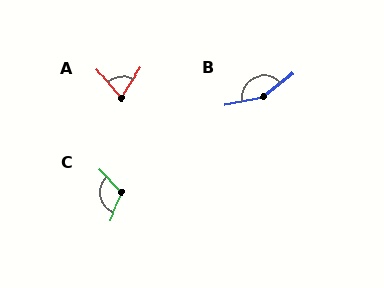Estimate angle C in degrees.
Approximately 112 degrees.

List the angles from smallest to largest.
A (74°), C (112°), B (153°).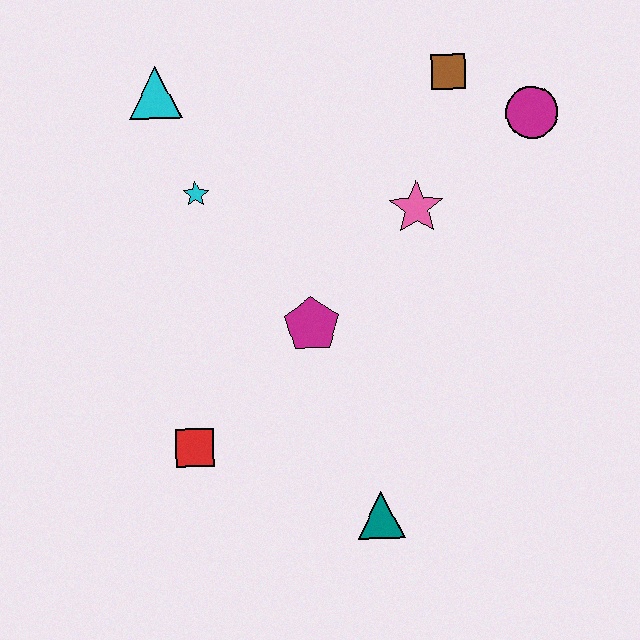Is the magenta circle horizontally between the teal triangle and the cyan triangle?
No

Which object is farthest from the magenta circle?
The red square is farthest from the magenta circle.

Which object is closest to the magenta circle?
The brown square is closest to the magenta circle.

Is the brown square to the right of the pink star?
Yes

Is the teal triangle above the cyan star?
No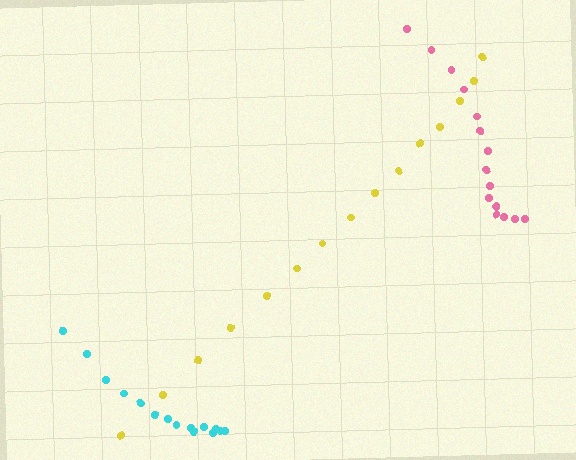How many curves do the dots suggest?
There are 3 distinct paths.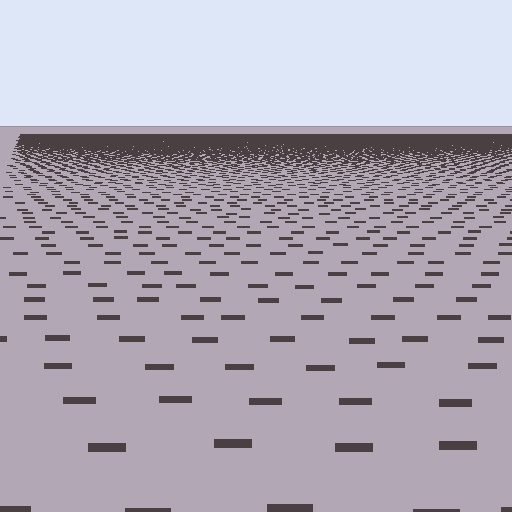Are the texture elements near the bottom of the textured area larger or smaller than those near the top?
Larger. Near the bottom, elements are closer to the viewer and appear at a bigger on-screen size.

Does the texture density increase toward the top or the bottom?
Density increases toward the top.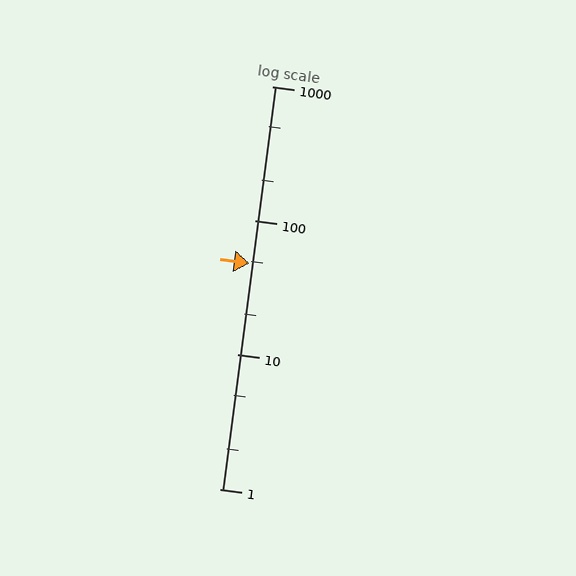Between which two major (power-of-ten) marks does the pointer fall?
The pointer is between 10 and 100.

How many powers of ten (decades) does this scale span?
The scale spans 3 decades, from 1 to 1000.